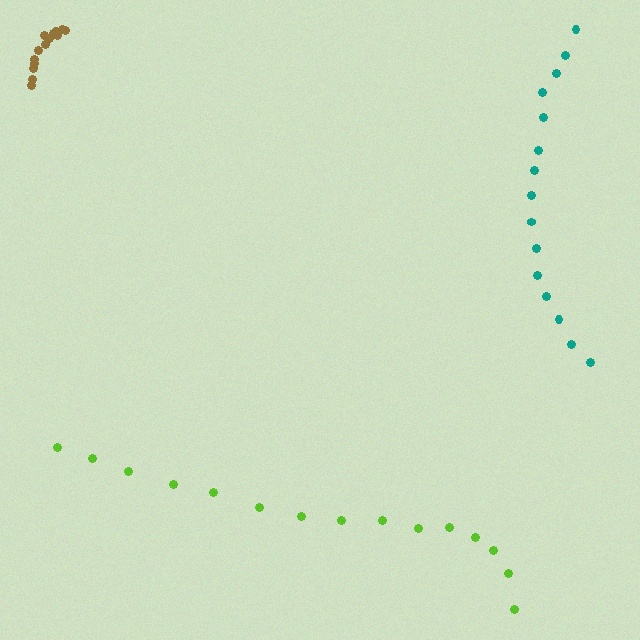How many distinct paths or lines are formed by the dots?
There are 3 distinct paths.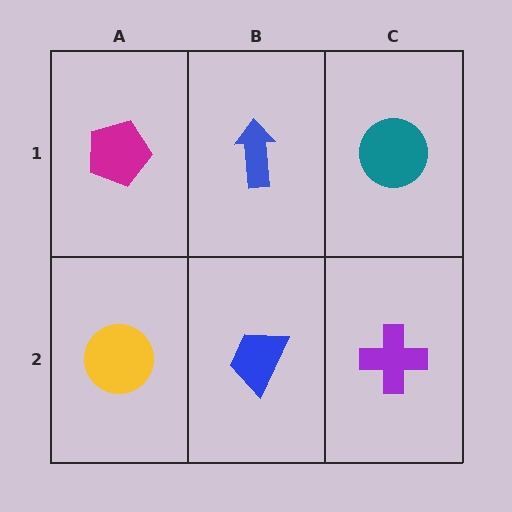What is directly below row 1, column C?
A purple cross.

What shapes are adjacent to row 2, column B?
A blue arrow (row 1, column B), a yellow circle (row 2, column A), a purple cross (row 2, column C).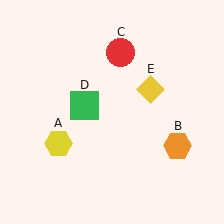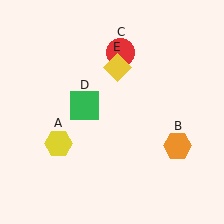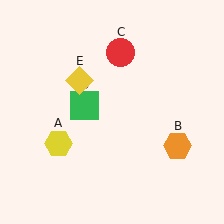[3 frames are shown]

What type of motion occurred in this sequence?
The yellow diamond (object E) rotated counterclockwise around the center of the scene.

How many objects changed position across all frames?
1 object changed position: yellow diamond (object E).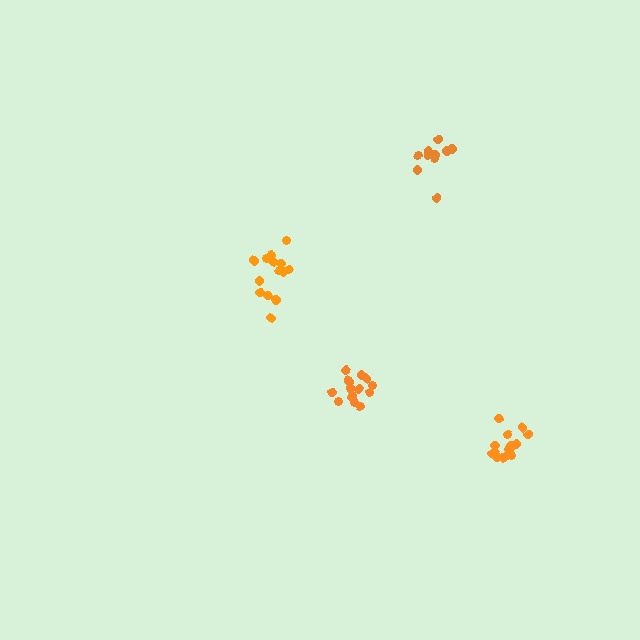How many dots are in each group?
Group 1: 15 dots, Group 2: 10 dots, Group 3: 15 dots, Group 4: 14 dots (54 total).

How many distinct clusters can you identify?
There are 4 distinct clusters.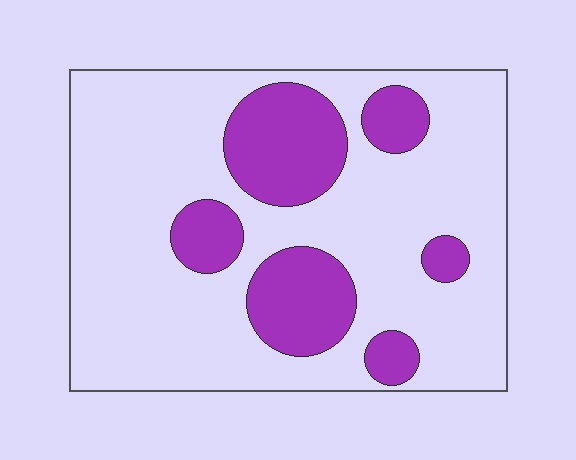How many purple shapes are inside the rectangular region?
6.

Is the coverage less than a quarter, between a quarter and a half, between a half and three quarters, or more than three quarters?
Less than a quarter.